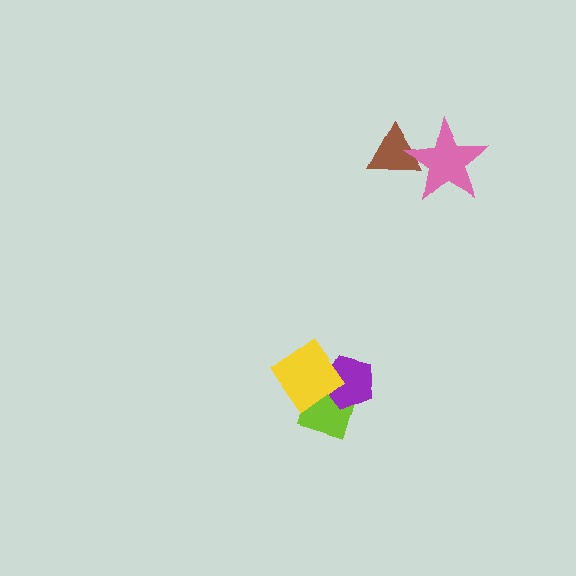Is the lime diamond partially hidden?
Yes, it is partially covered by another shape.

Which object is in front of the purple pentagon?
The yellow diamond is in front of the purple pentagon.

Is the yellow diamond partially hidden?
No, no other shape covers it.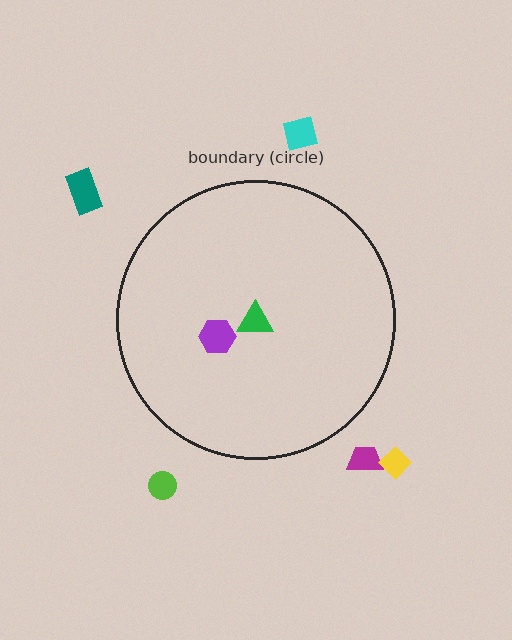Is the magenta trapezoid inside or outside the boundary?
Outside.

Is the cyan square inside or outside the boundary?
Outside.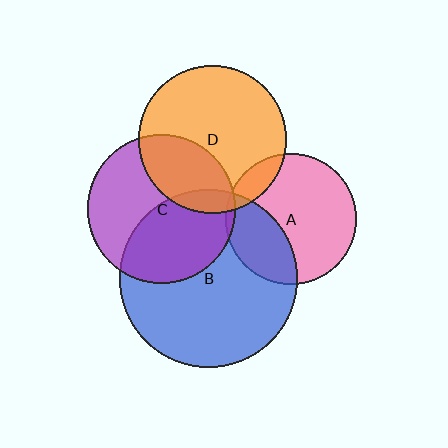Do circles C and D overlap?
Yes.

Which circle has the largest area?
Circle B (blue).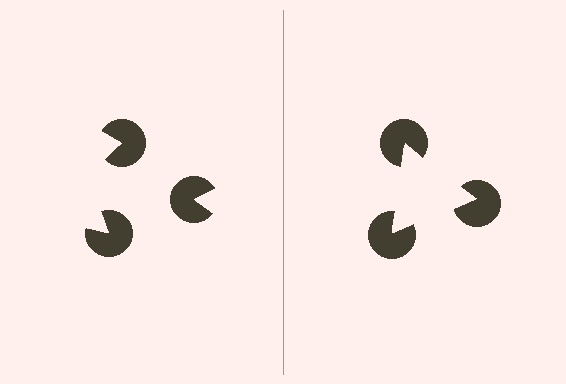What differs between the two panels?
The pac-man discs are positioned identically on both sides; only the wedge orientations differ. On the right they align to a triangle; on the left they are misaligned.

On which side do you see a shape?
An illusory triangle appears on the right side. On the left side the wedge cuts are rotated, so no coherent shape forms.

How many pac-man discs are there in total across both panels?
6 — 3 on each side.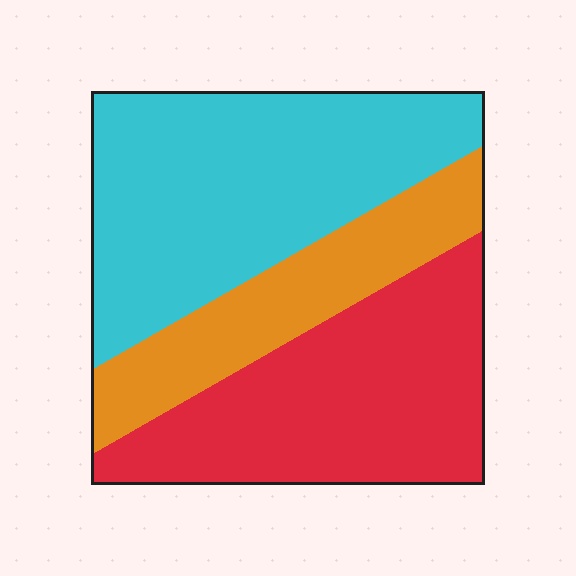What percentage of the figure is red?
Red takes up about three eighths (3/8) of the figure.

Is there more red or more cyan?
Cyan.